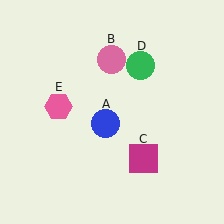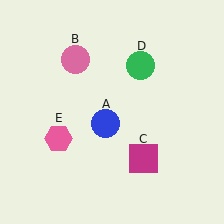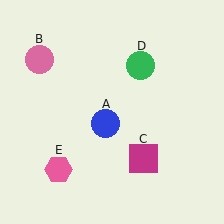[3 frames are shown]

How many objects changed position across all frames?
2 objects changed position: pink circle (object B), pink hexagon (object E).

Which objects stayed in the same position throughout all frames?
Blue circle (object A) and magenta square (object C) and green circle (object D) remained stationary.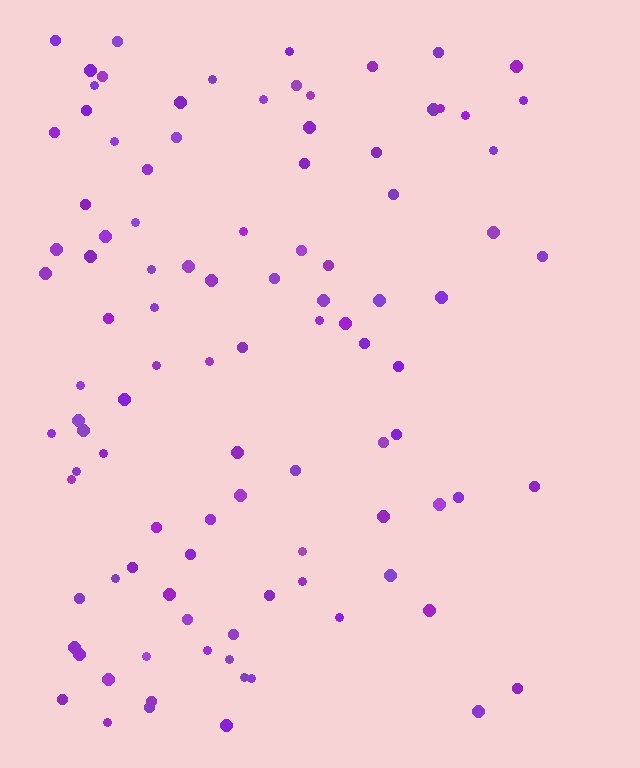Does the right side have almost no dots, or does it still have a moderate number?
Still a moderate number, just noticeably fewer than the left.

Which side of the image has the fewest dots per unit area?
The right.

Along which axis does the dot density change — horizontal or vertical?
Horizontal.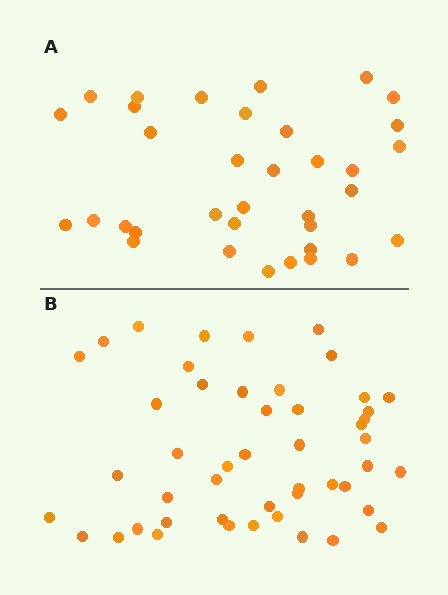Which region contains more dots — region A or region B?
Region B (the bottom region) has more dots.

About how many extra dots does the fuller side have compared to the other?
Region B has approximately 15 more dots than region A.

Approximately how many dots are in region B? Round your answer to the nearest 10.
About 50 dots. (The exact count is 48, which rounds to 50.)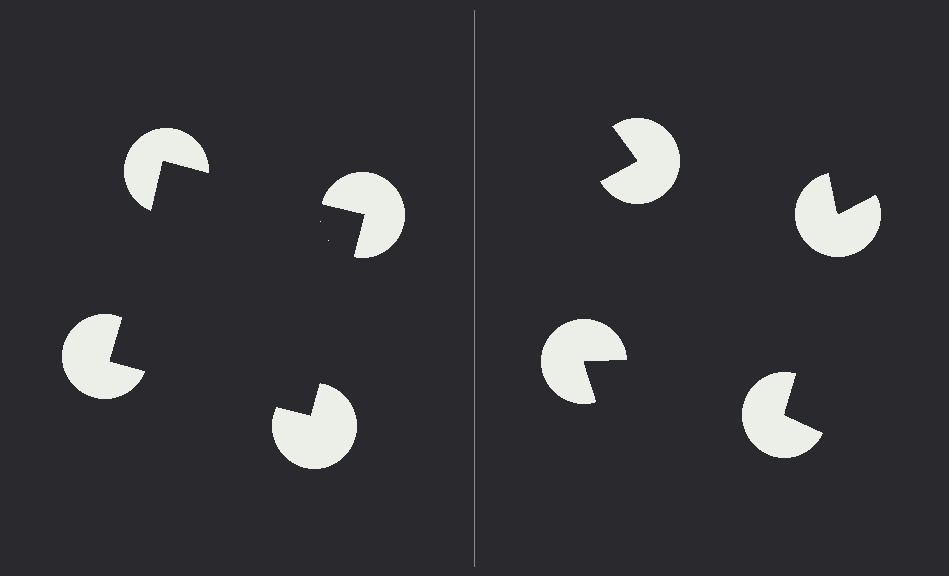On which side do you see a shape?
An illusory square appears on the left side. On the right side the wedge cuts are rotated, so no coherent shape forms.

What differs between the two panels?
The pac-man discs are positioned identically on both sides; only the wedge orientations differ. On the left they align to a square; on the right they are misaligned.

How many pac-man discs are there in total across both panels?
8 — 4 on each side.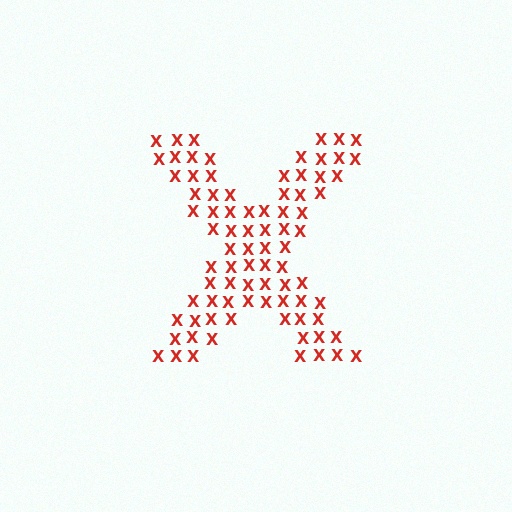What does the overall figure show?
The overall figure shows the letter X.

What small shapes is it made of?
It is made of small letter X's.